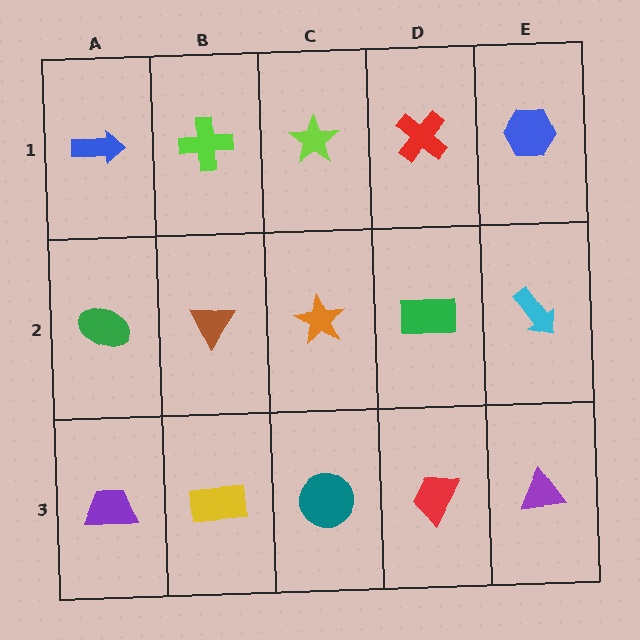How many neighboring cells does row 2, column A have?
3.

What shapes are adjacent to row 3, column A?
A green ellipse (row 2, column A), a yellow rectangle (row 3, column B).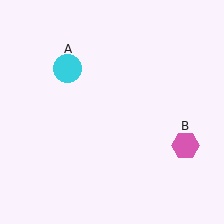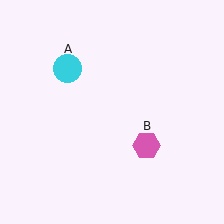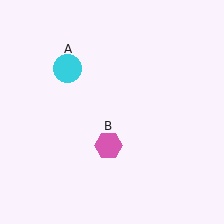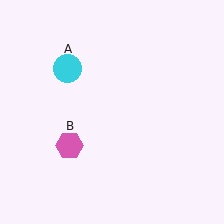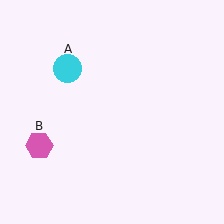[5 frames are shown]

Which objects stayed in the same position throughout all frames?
Cyan circle (object A) remained stationary.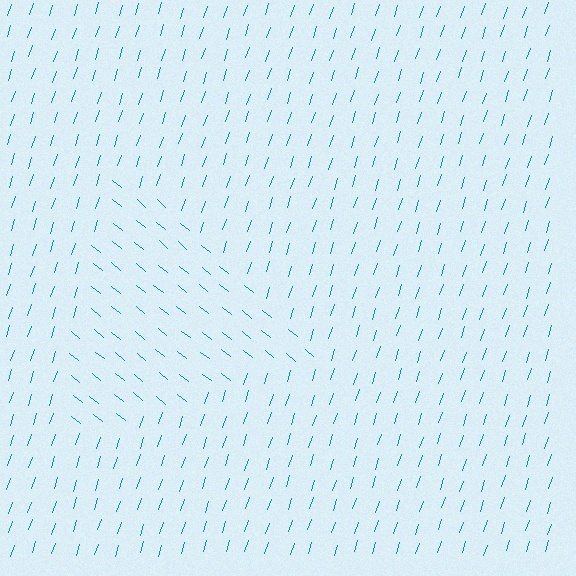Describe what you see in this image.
The image is filled with small teal line segments. A triangle region in the image has lines oriented differently from the surrounding lines, creating a visible texture boundary.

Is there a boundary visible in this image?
Yes, there is a texture boundary formed by a change in line orientation.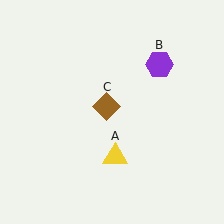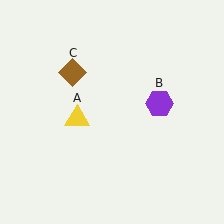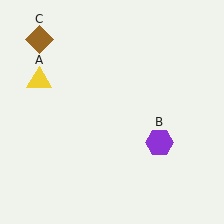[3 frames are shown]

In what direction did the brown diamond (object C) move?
The brown diamond (object C) moved up and to the left.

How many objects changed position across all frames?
3 objects changed position: yellow triangle (object A), purple hexagon (object B), brown diamond (object C).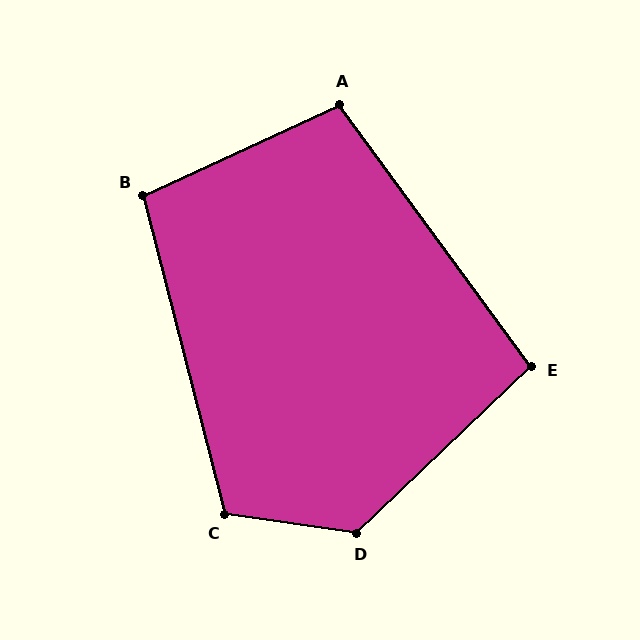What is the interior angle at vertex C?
Approximately 113 degrees (obtuse).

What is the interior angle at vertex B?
Approximately 101 degrees (obtuse).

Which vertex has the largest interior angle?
D, at approximately 128 degrees.